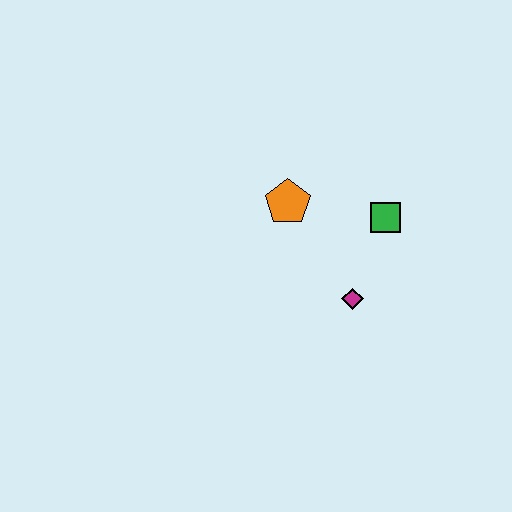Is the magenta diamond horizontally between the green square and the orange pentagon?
Yes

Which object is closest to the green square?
The magenta diamond is closest to the green square.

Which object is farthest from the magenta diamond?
The orange pentagon is farthest from the magenta diamond.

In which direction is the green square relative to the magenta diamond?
The green square is above the magenta diamond.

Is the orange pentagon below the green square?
No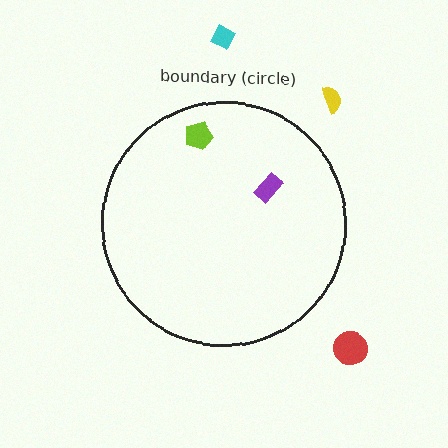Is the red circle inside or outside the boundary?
Outside.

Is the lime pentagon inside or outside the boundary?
Inside.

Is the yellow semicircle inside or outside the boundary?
Outside.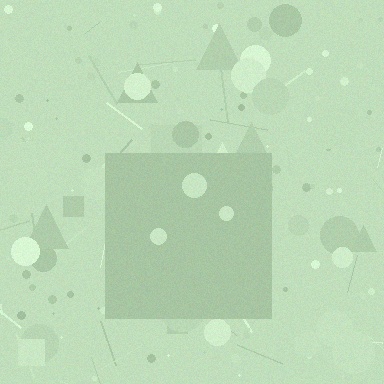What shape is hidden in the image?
A square is hidden in the image.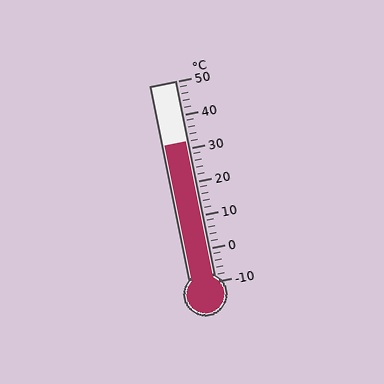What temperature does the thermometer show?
The thermometer shows approximately 32°C.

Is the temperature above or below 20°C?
The temperature is above 20°C.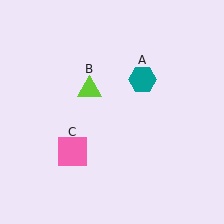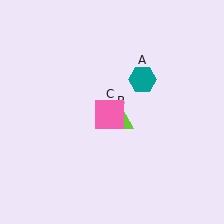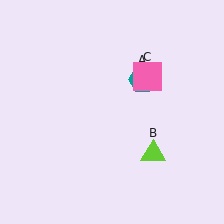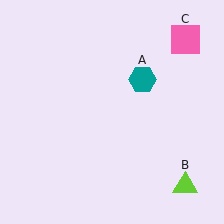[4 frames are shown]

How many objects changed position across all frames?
2 objects changed position: lime triangle (object B), pink square (object C).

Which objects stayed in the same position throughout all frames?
Teal hexagon (object A) remained stationary.